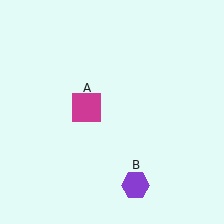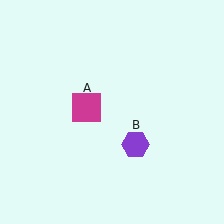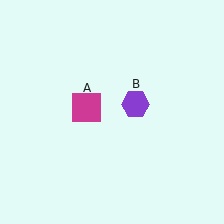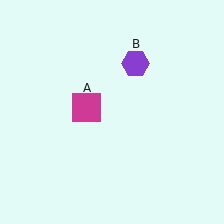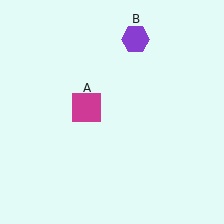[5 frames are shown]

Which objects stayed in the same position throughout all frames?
Magenta square (object A) remained stationary.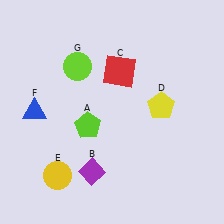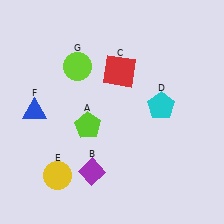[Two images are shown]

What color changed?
The pentagon (D) changed from yellow in Image 1 to cyan in Image 2.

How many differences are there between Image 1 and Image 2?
There is 1 difference between the two images.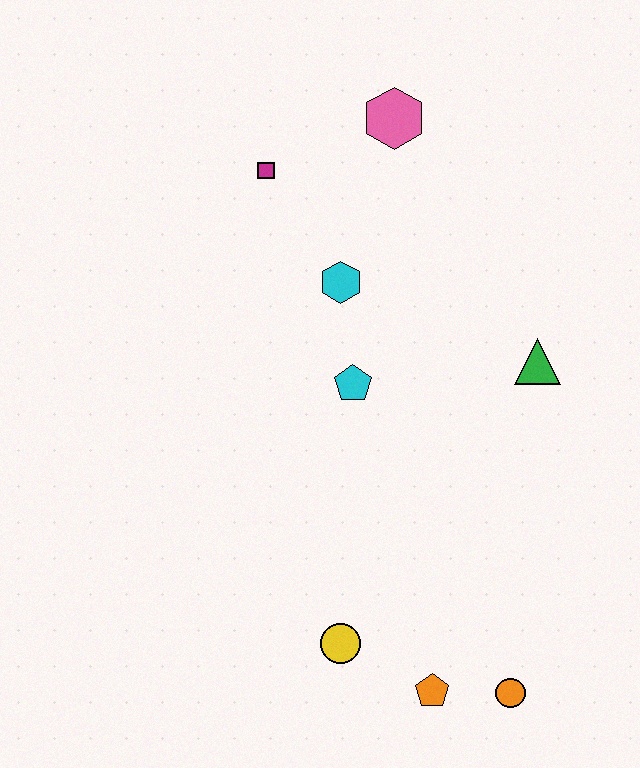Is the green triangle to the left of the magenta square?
No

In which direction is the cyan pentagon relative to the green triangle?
The cyan pentagon is to the left of the green triangle.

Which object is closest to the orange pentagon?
The orange circle is closest to the orange pentagon.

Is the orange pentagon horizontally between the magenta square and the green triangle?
Yes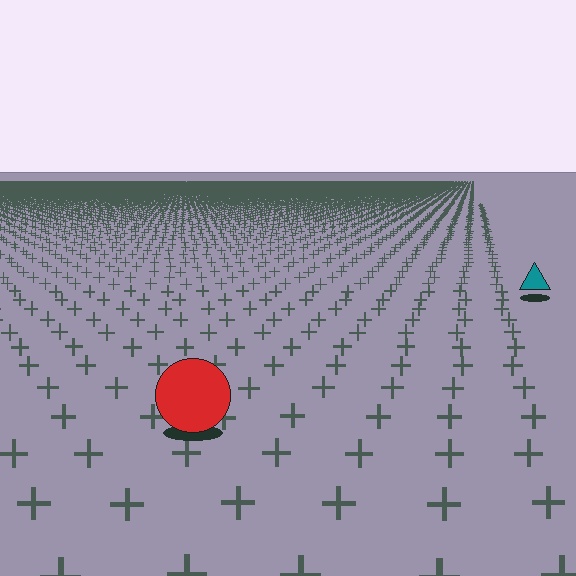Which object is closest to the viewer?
The red circle is closest. The texture marks near it are larger and more spread out.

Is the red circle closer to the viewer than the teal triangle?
Yes. The red circle is closer — you can tell from the texture gradient: the ground texture is coarser near it.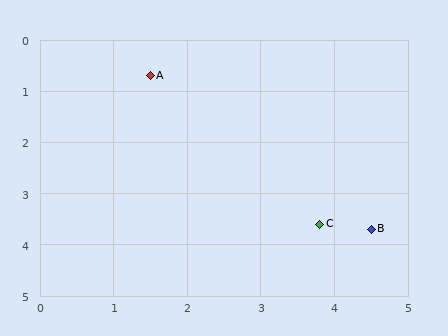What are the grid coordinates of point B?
Point B is at approximately (4.5, 3.7).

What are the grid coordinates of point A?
Point A is at approximately (1.5, 0.7).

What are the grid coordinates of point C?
Point C is at approximately (3.8, 3.6).